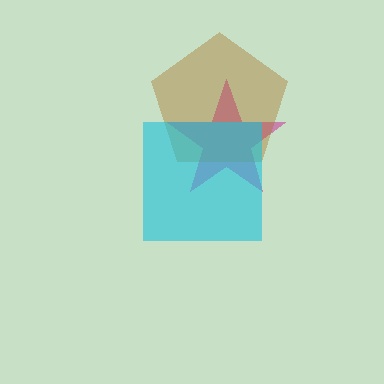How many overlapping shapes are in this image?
There are 3 overlapping shapes in the image.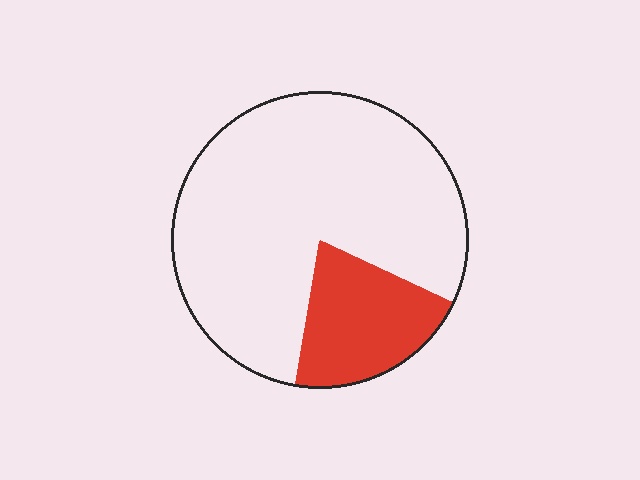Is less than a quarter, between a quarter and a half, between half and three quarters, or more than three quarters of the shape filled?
Less than a quarter.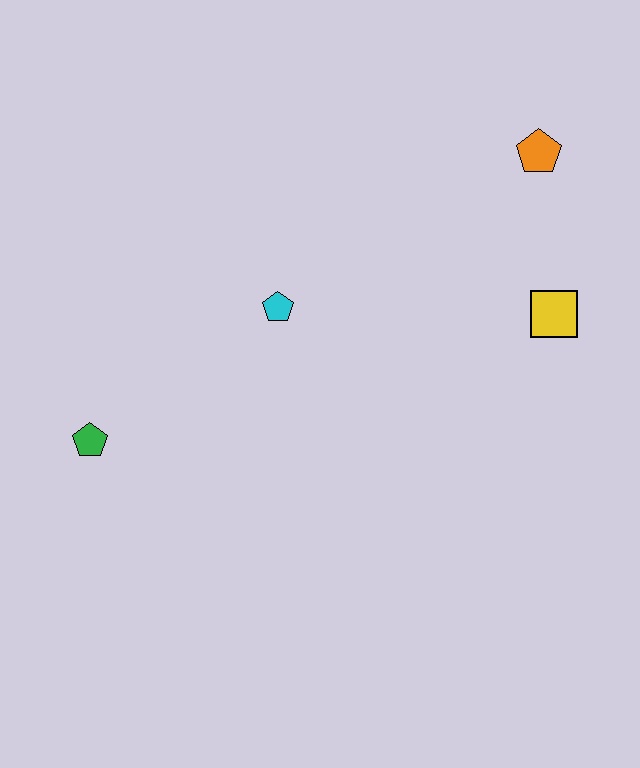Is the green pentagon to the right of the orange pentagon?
No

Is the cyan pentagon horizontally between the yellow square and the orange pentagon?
No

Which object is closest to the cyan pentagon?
The green pentagon is closest to the cyan pentagon.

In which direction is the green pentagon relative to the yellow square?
The green pentagon is to the left of the yellow square.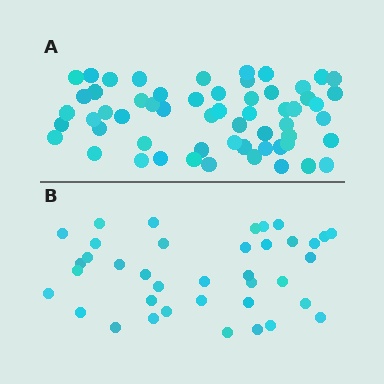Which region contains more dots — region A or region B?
Region A (the top region) has more dots.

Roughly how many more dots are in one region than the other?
Region A has approximately 20 more dots than region B.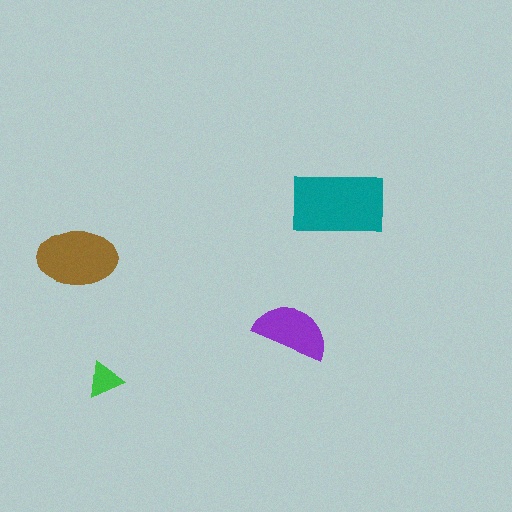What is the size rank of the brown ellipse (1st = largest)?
2nd.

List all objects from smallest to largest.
The green triangle, the purple semicircle, the brown ellipse, the teal rectangle.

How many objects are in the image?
There are 4 objects in the image.